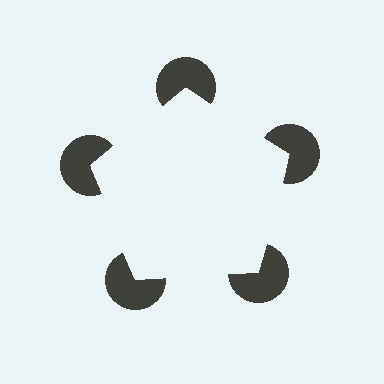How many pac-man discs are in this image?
There are 5 — one at each vertex of the illusory pentagon.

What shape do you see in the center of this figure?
An illusory pentagon — its edges are inferred from the aligned wedge cuts in the pac-man discs, not physically drawn.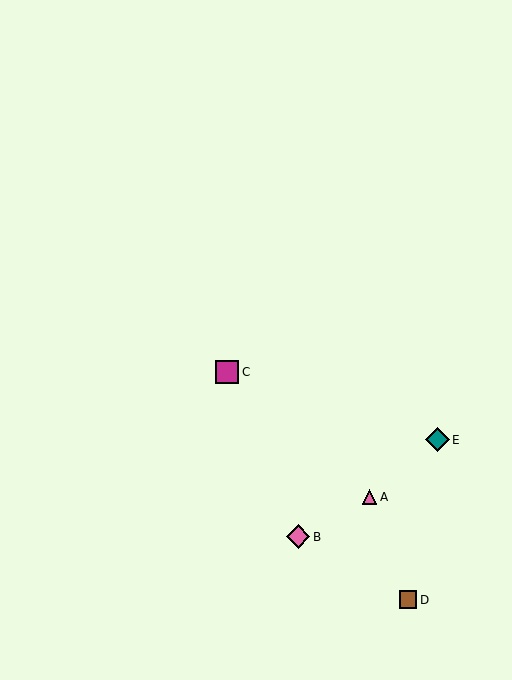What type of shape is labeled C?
Shape C is a magenta square.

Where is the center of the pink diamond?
The center of the pink diamond is at (298, 537).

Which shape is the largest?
The teal diamond (labeled E) is the largest.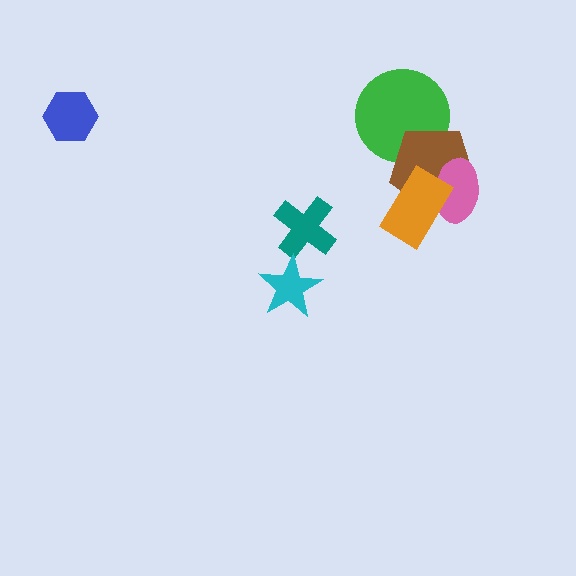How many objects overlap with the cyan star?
0 objects overlap with the cyan star.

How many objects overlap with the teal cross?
0 objects overlap with the teal cross.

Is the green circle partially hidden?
Yes, it is partially covered by another shape.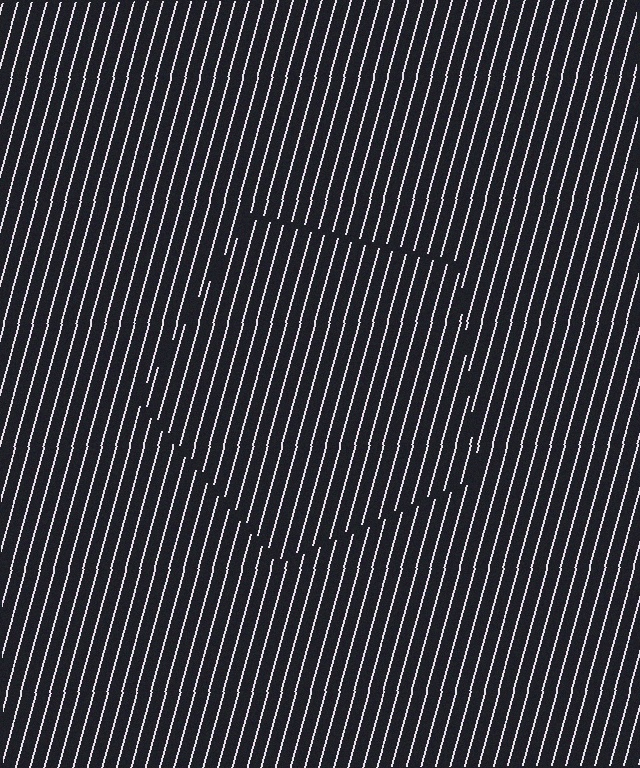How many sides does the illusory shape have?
5 sides — the line-ends trace a pentagon.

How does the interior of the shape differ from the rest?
The interior of the shape contains the same grating, shifted by half a period — the contour is defined by the phase discontinuity where line-ends from the inner and outer gratings abut.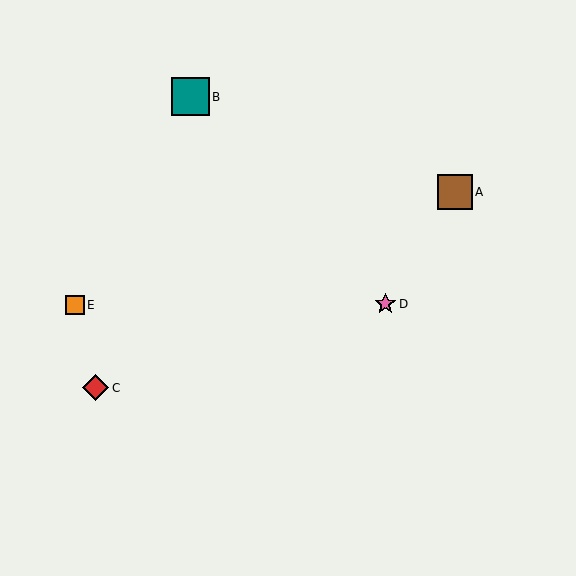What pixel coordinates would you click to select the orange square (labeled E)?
Click at (75, 305) to select the orange square E.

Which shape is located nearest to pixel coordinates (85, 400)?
The red diamond (labeled C) at (96, 388) is nearest to that location.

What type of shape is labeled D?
Shape D is a pink star.